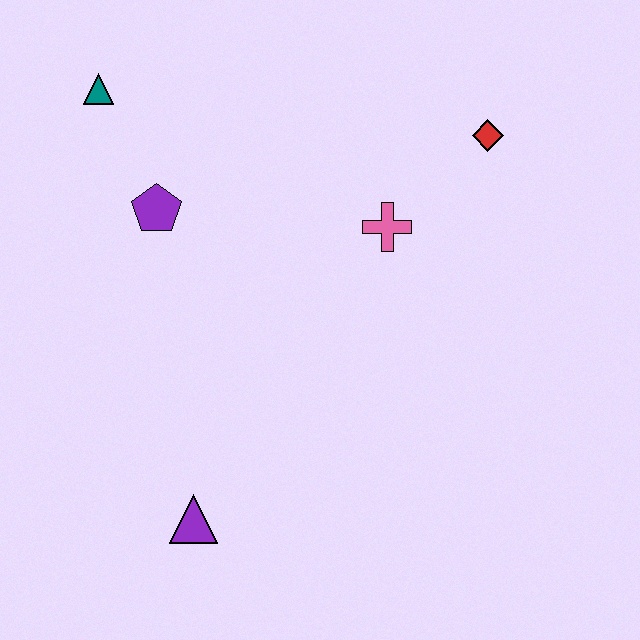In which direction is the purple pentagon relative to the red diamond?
The purple pentagon is to the left of the red diamond.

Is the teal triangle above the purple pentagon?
Yes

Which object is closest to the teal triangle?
The purple pentagon is closest to the teal triangle.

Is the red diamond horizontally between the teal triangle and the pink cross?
No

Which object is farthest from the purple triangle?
The red diamond is farthest from the purple triangle.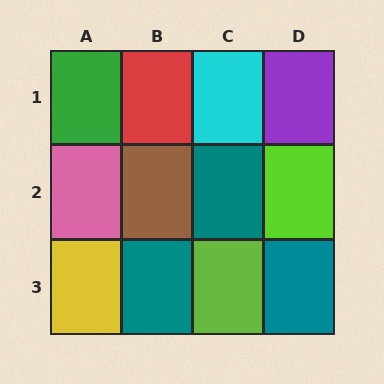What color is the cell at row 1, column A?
Green.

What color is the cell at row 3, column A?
Yellow.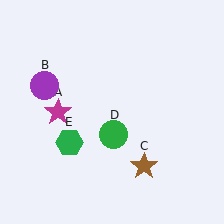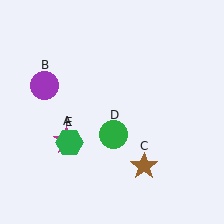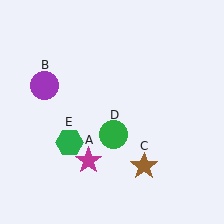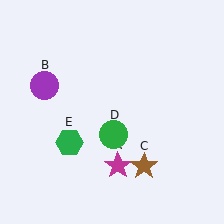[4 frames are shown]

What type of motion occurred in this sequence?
The magenta star (object A) rotated counterclockwise around the center of the scene.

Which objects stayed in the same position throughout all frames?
Purple circle (object B) and brown star (object C) and green circle (object D) and green hexagon (object E) remained stationary.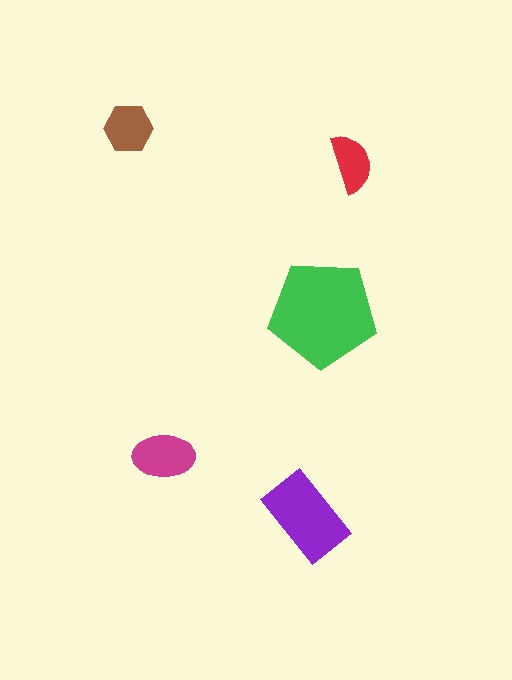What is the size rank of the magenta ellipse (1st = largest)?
3rd.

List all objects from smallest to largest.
The red semicircle, the brown hexagon, the magenta ellipse, the purple rectangle, the green pentagon.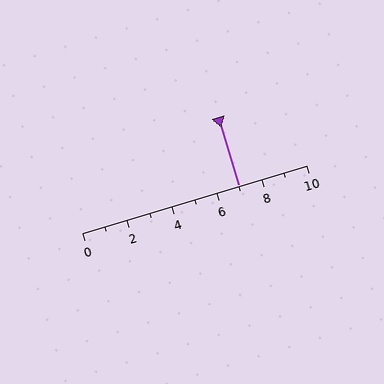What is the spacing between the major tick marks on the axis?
The major ticks are spaced 2 apart.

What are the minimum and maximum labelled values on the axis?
The axis runs from 0 to 10.